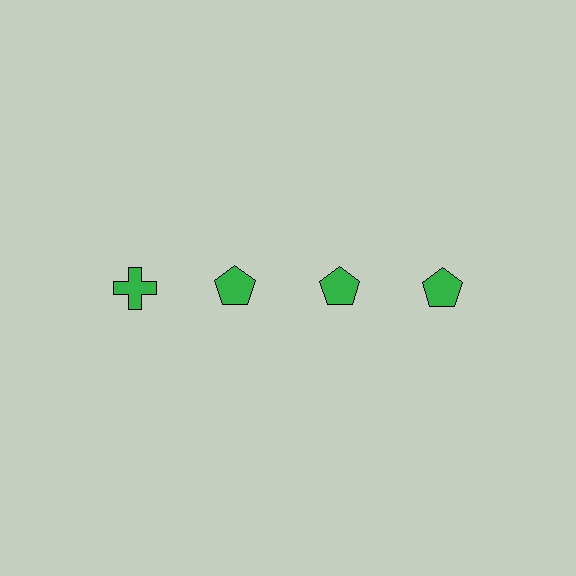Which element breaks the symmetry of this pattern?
The green cross in the top row, leftmost column breaks the symmetry. All other shapes are green pentagons.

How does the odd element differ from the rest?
It has a different shape: cross instead of pentagon.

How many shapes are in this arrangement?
There are 4 shapes arranged in a grid pattern.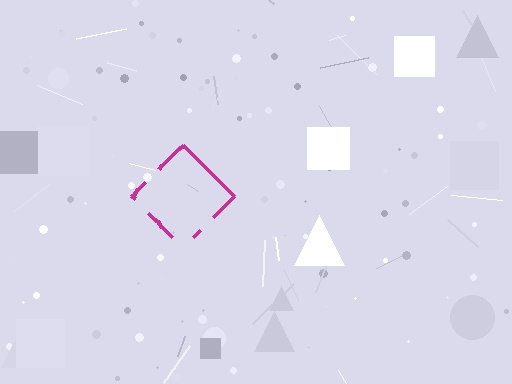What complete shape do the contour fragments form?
The contour fragments form a diamond.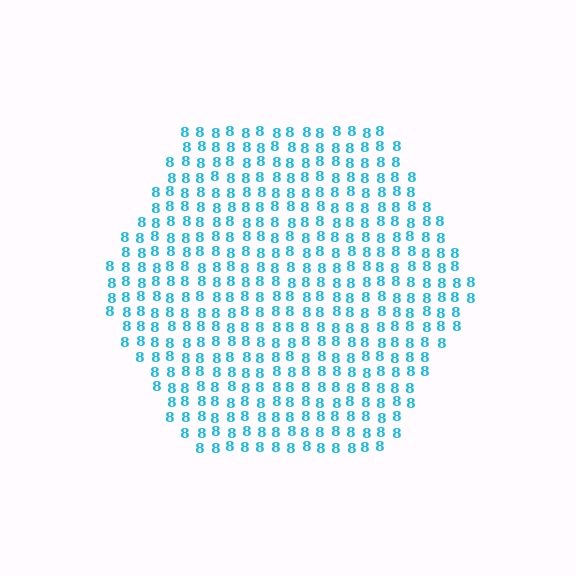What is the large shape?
The large shape is a hexagon.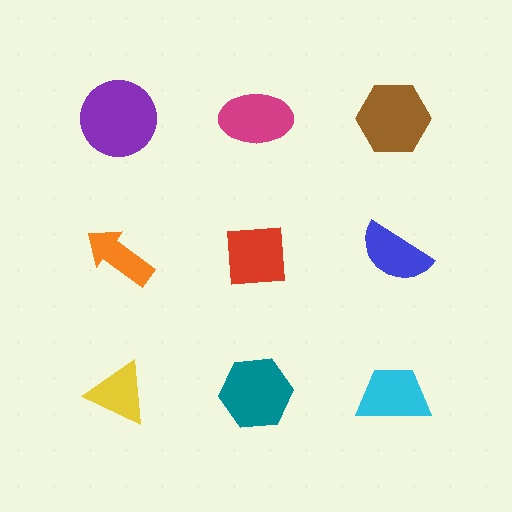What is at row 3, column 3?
A cyan trapezoid.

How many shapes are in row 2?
3 shapes.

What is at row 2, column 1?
An orange arrow.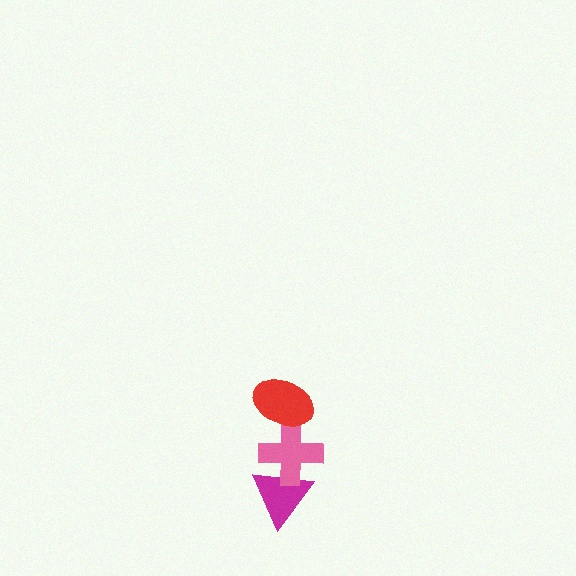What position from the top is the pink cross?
The pink cross is 2nd from the top.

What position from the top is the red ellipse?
The red ellipse is 1st from the top.